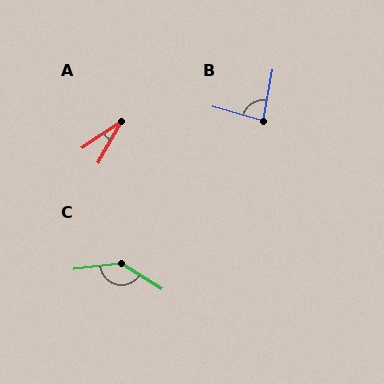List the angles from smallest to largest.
A (27°), B (84°), C (141°).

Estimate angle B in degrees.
Approximately 84 degrees.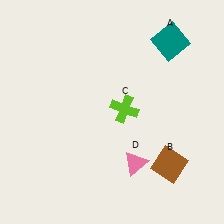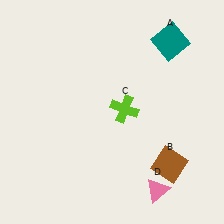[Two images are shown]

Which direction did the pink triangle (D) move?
The pink triangle (D) moved down.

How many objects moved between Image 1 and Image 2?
1 object moved between the two images.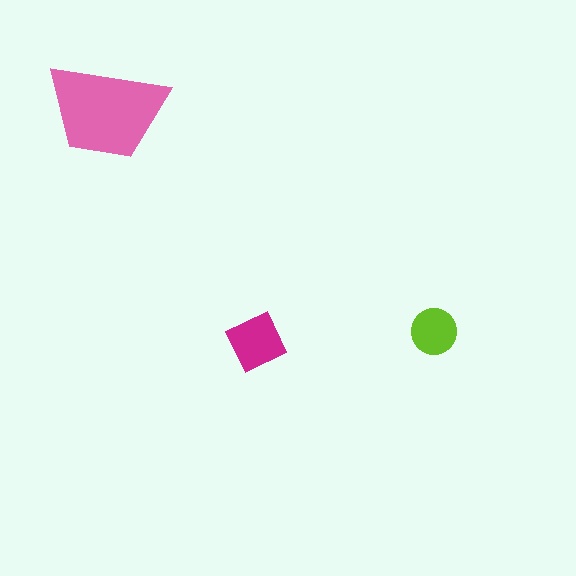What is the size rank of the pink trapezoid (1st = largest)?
1st.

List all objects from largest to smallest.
The pink trapezoid, the magenta diamond, the lime circle.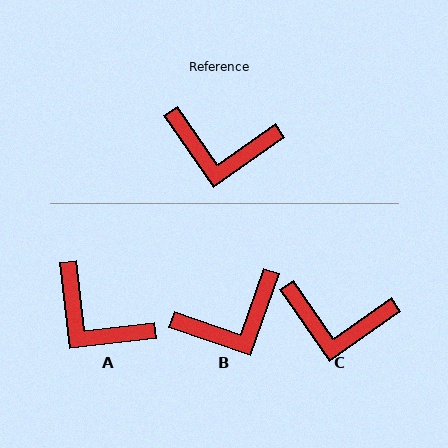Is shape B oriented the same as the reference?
No, it is off by about 36 degrees.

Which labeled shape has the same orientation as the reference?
C.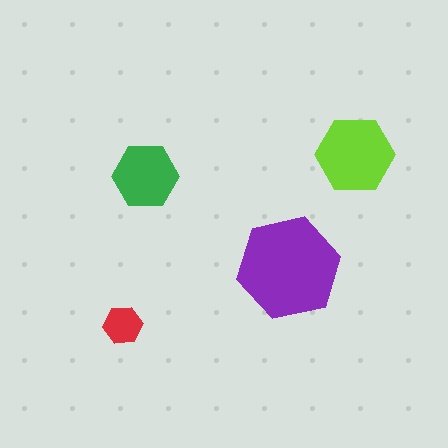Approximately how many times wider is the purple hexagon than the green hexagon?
About 1.5 times wider.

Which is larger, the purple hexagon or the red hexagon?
The purple one.